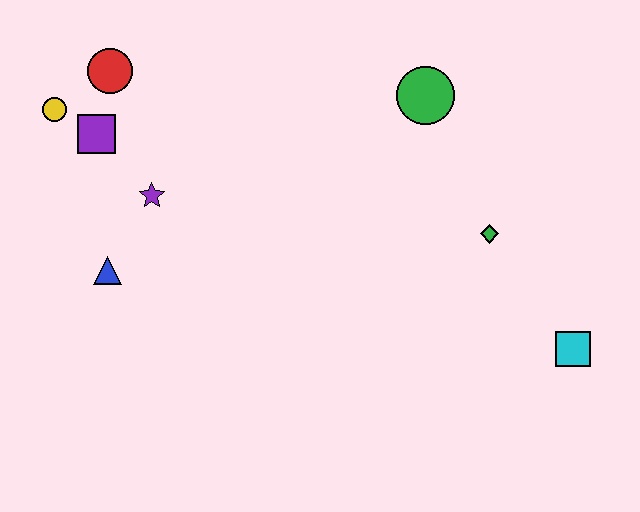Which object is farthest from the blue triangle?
The cyan square is farthest from the blue triangle.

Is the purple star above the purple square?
No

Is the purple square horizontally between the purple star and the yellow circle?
Yes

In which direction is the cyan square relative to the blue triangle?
The cyan square is to the right of the blue triangle.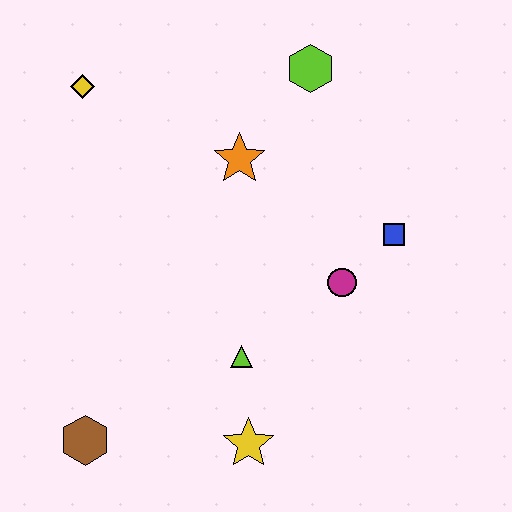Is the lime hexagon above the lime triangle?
Yes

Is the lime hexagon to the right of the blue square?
No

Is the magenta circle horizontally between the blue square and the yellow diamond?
Yes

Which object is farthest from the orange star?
The brown hexagon is farthest from the orange star.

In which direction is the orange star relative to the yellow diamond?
The orange star is to the right of the yellow diamond.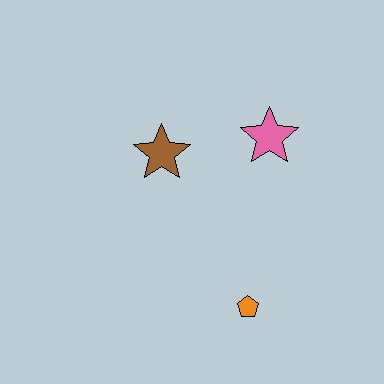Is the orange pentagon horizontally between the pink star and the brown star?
Yes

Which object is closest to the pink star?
The brown star is closest to the pink star.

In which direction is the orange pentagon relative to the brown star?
The orange pentagon is below the brown star.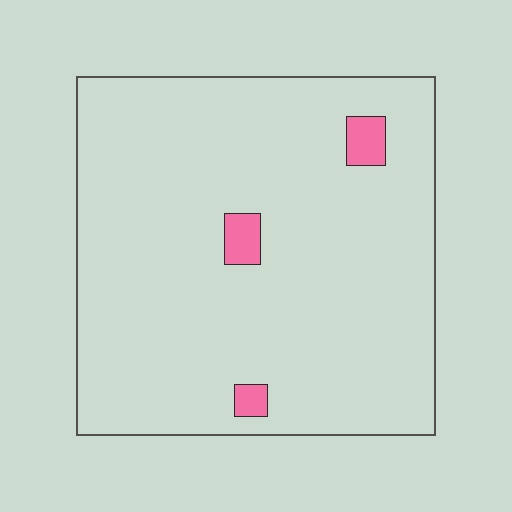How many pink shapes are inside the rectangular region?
3.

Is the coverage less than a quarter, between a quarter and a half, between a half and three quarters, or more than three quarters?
Less than a quarter.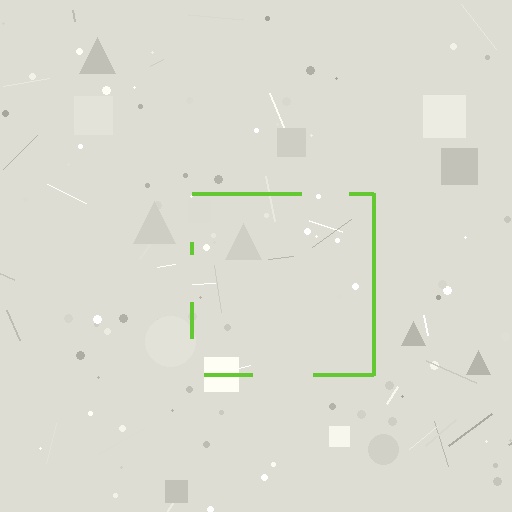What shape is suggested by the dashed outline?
The dashed outline suggests a square.